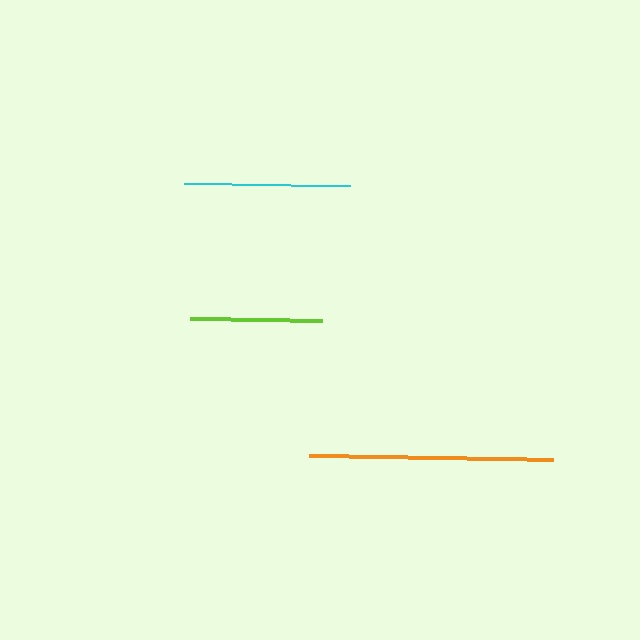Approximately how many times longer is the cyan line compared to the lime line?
The cyan line is approximately 1.3 times the length of the lime line.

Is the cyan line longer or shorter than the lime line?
The cyan line is longer than the lime line.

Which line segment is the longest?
The orange line is the longest at approximately 244 pixels.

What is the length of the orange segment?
The orange segment is approximately 244 pixels long.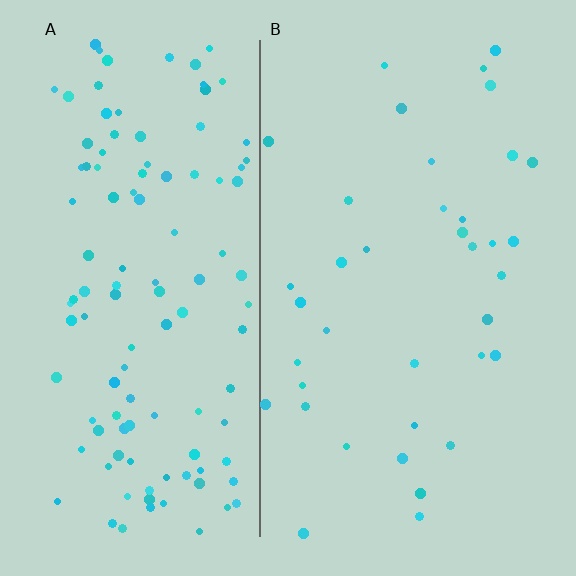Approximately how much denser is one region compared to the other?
Approximately 3.1× — region A over region B.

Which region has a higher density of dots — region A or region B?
A (the left).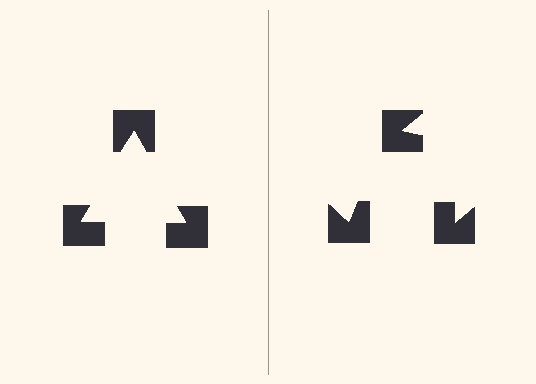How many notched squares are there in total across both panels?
6 — 3 on each side.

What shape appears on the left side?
An illusory triangle.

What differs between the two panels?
The notched squares are positioned identically on both sides; only the wedge orientations differ. On the left they align to a triangle; on the right they are misaligned.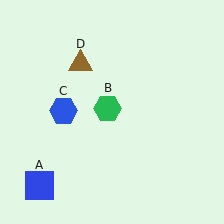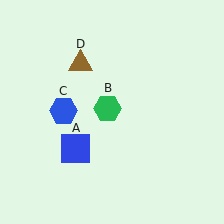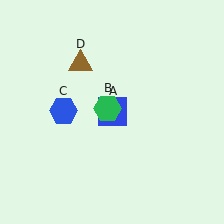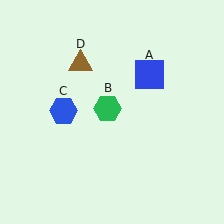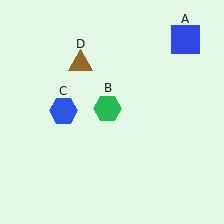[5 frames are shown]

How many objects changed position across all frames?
1 object changed position: blue square (object A).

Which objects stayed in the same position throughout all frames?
Green hexagon (object B) and blue hexagon (object C) and brown triangle (object D) remained stationary.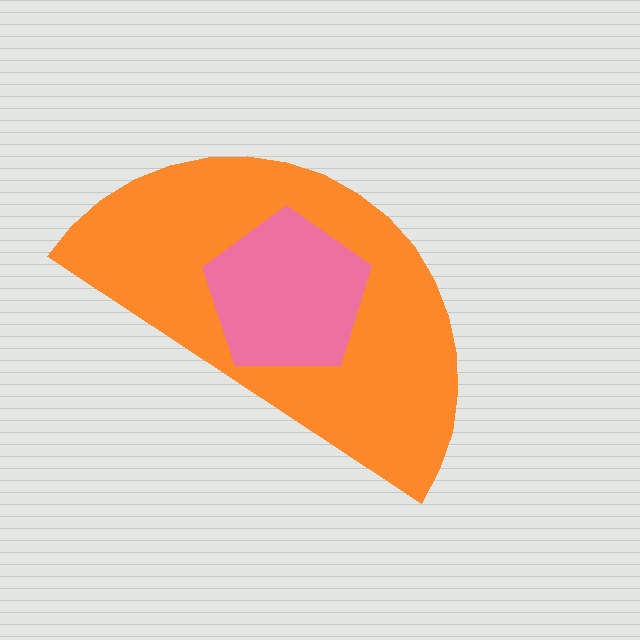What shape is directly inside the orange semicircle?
The pink pentagon.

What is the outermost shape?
The orange semicircle.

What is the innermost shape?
The pink pentagon.